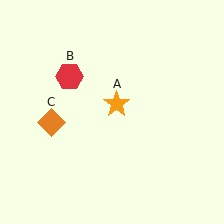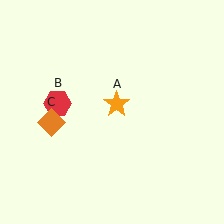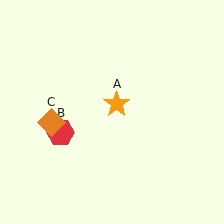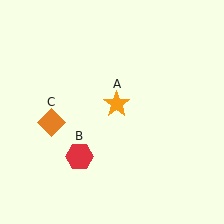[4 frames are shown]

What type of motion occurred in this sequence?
The red hexagon (object B) rotated counterclockwise around the center of the scene.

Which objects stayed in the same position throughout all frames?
Orange star (object A) and orange diamond (object C) remained stationary.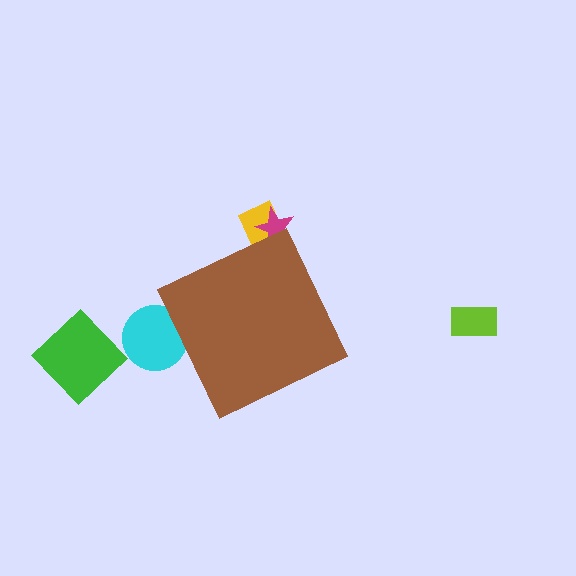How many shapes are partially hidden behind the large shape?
3 shapes are partially hidden.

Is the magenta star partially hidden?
Yes, the magenta star is partially hidden behind the brown diamond.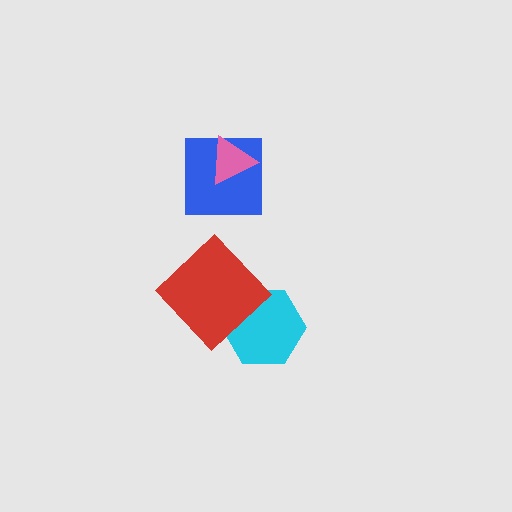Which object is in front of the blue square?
The pink triangle is in front of the blue square.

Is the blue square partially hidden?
Yes, it is partially covered by another shape.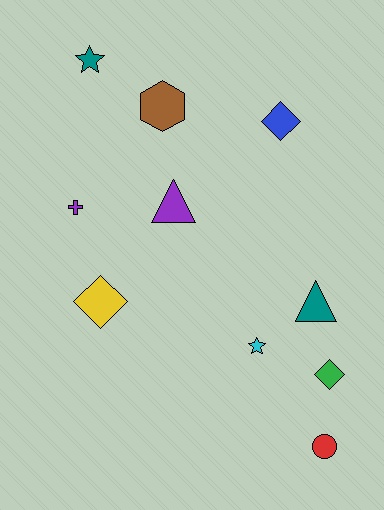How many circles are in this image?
There is 1 circle.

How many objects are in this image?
There are 10 objects.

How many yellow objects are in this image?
There is 1 yellow object.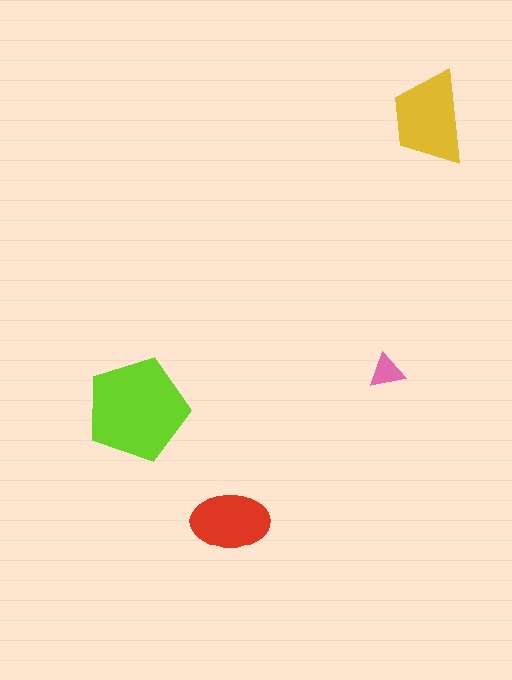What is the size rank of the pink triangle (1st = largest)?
4th.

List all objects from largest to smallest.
The lime pentagon, the yellow trapezoid, the red ellipse, the pink triangle.